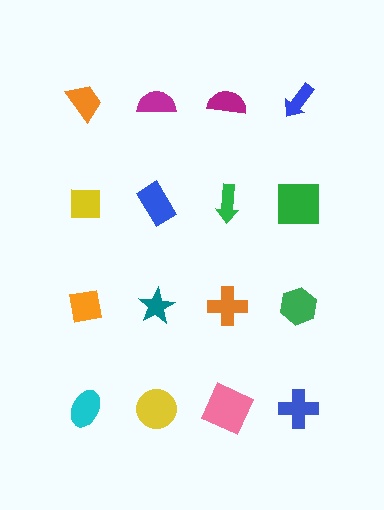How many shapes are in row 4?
4 shapes.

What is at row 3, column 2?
A teal star.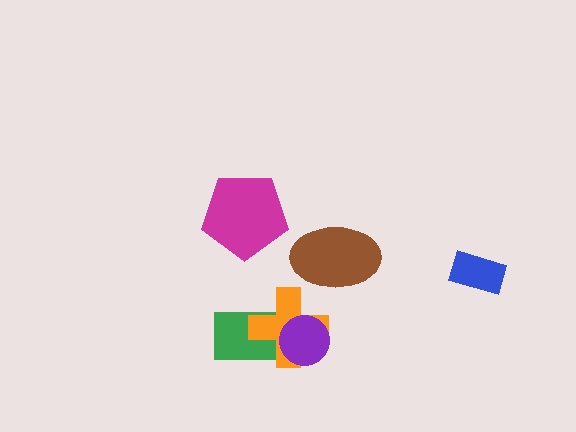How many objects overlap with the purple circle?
2 objects overlap with the purple circle.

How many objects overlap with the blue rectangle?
0 objects overlap with the blue rectangle.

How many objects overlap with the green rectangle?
2 objects overlap with the green rectangle.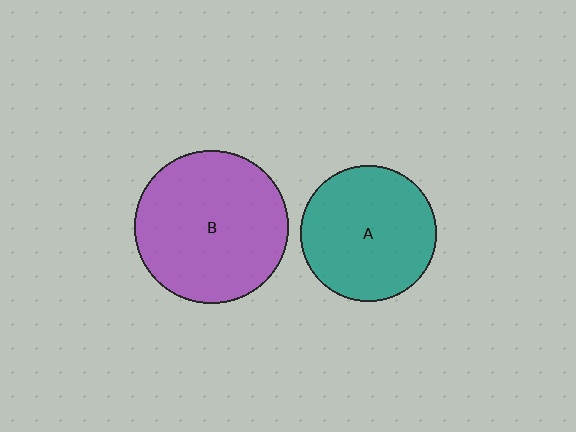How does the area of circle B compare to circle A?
Approximately 1.3 times.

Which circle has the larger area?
Circle B (purple).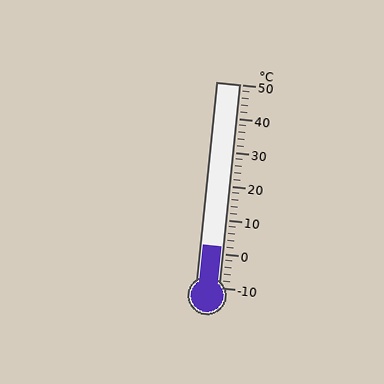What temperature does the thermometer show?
The thermometer shows approximately 2°C.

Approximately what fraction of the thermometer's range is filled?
The thermometer is filled to approximately 20% of its range.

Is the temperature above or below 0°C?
The temperature is above 0°C.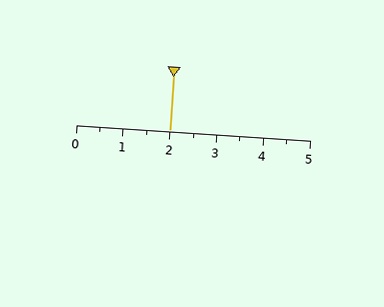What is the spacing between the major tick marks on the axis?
The major ticks are spaced 1 apart.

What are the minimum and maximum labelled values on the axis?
The axis runs from 0 to 5.